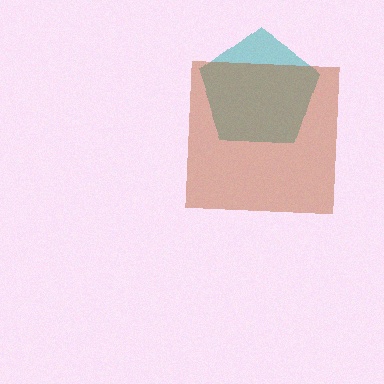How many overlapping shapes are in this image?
There are 2 overlapping shapes in the image.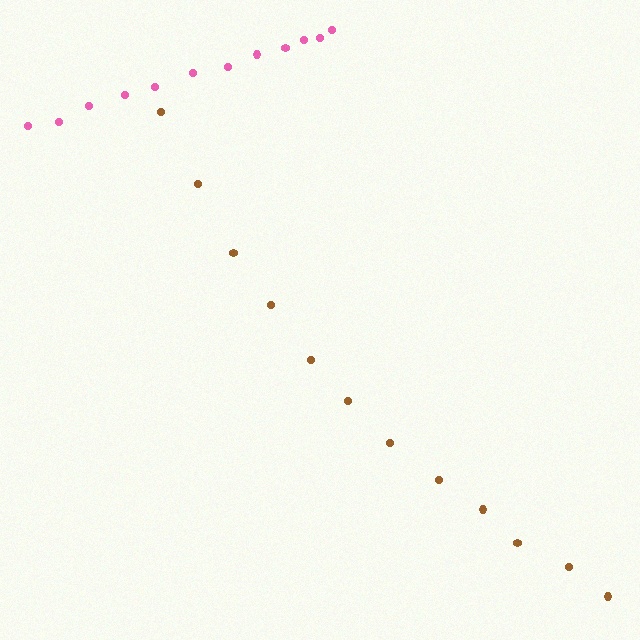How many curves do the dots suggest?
There are 2 distinct paths.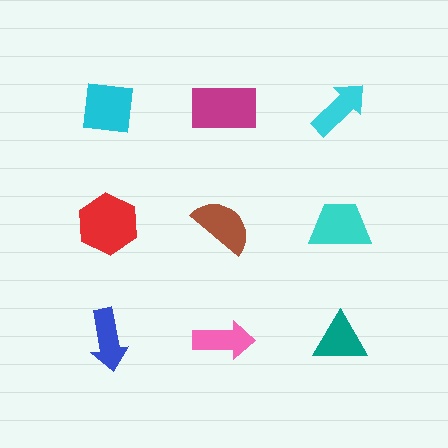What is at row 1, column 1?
A cyan square.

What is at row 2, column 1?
A red hexagon.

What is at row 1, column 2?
A magenta rectangle.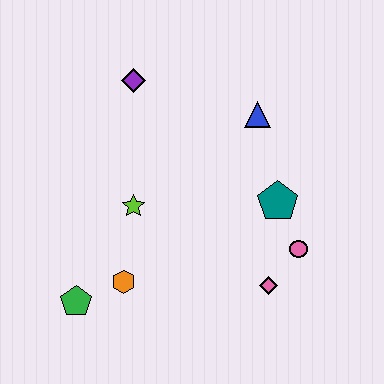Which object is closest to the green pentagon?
The orange hexagon is closest to the green pentagon.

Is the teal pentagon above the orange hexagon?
Yes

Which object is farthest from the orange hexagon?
The blue triangle is farthest from the orange hexagon.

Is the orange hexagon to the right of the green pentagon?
Yes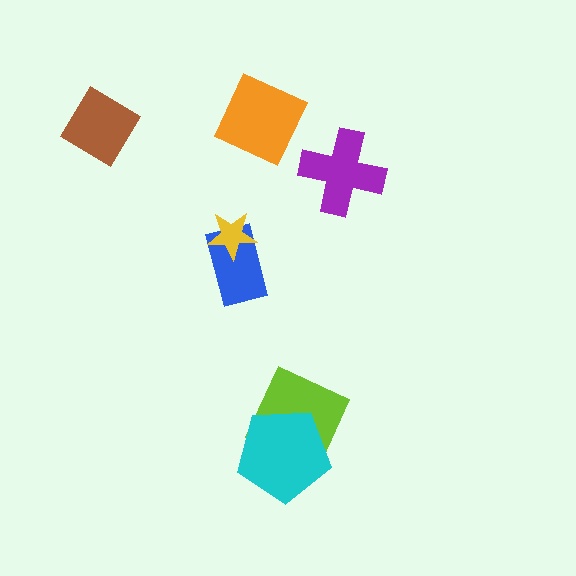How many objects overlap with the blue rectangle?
1 object overlaps with the blue rectangle.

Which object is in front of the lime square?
The cyan pentagon is in front of the lime square.